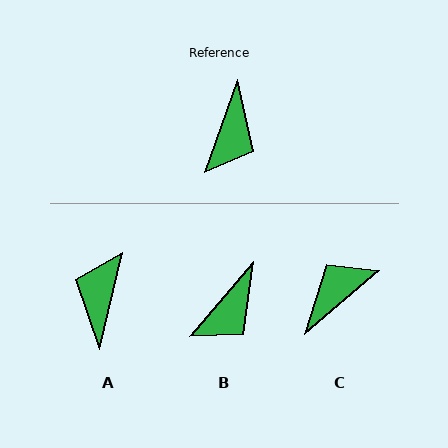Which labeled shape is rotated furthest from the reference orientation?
A, about 174 degrees away.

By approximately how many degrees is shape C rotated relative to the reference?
Approximately 150 degrees counter-clockwise.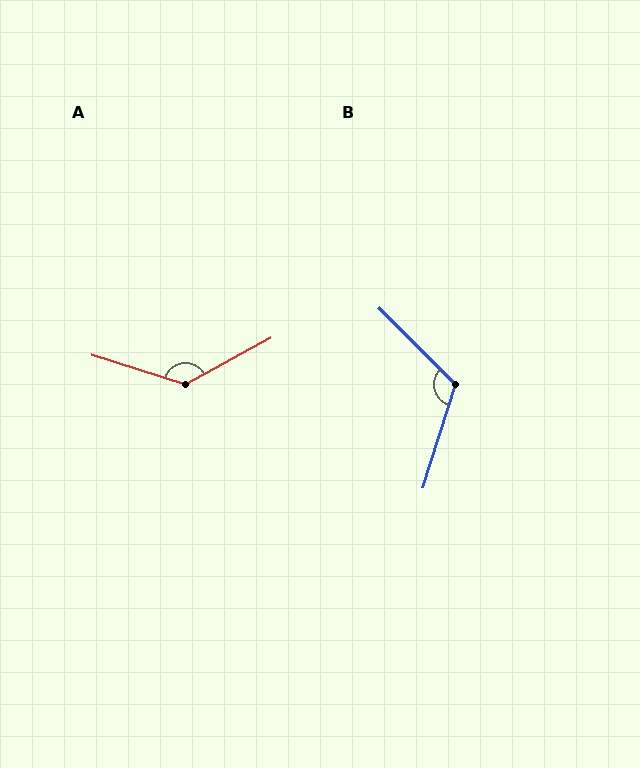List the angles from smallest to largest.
B (117°), A (134°).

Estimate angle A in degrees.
Approximately 134 degrees.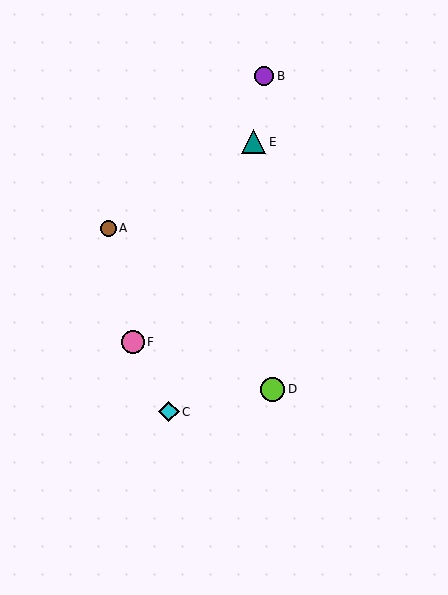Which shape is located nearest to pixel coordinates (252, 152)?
The teal triangle (labeled E) at (253, 142) is nearest to that location.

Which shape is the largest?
The teal triangle (labeled E) is the largest.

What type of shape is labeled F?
Shape F is a pink circle.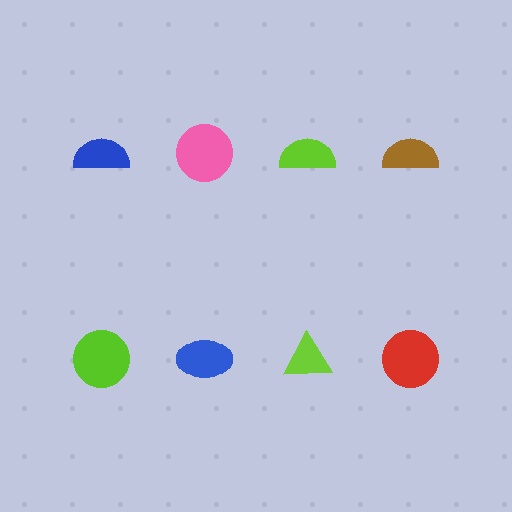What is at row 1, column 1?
A blue semicircle.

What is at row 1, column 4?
A brown semicircle.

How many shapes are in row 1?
4 shapes.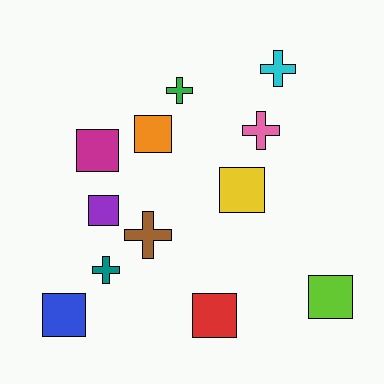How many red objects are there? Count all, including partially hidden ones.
There is 1 red object.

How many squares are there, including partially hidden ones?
There are 7 squares.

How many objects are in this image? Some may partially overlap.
There are 12 objects.